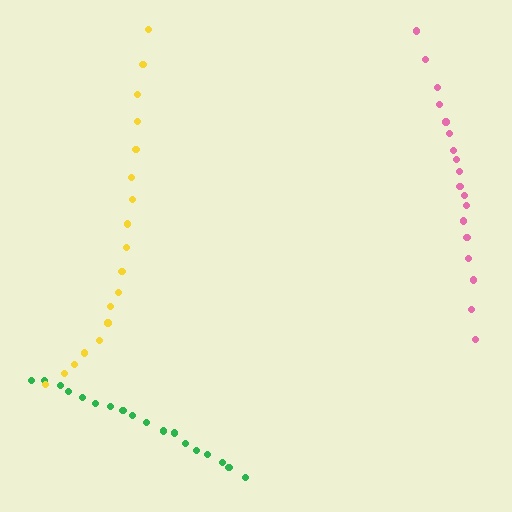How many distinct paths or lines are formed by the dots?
There are 3 distinct paths.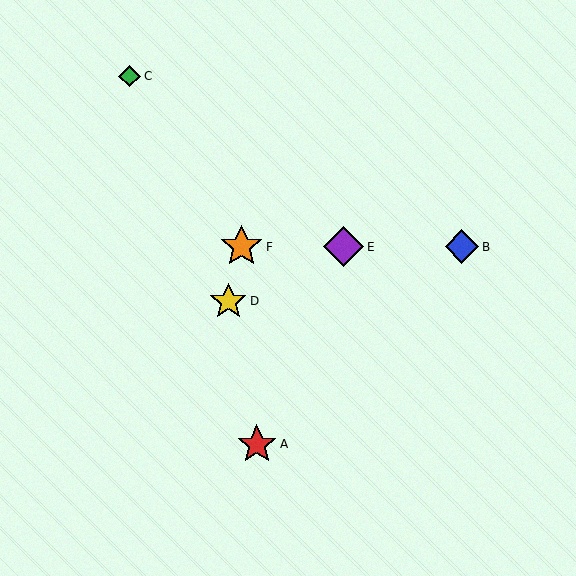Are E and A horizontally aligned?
No, E is at y≈247 and A is at y≈444.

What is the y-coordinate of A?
Object A is at y≈444.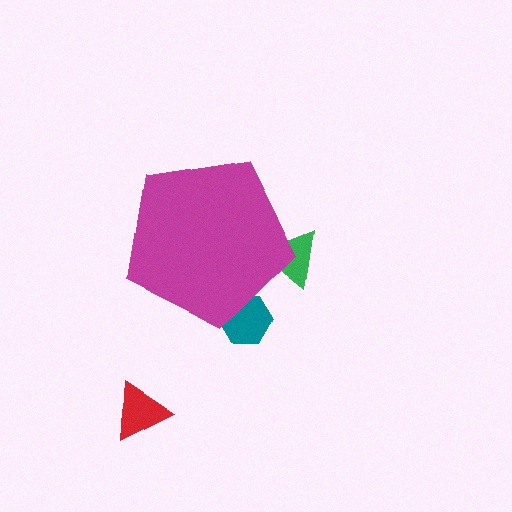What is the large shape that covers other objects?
A magenta pentagon.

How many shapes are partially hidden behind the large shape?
2 shapes are partially hidden.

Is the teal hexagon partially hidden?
Yes, the teal hexagon is partially hidden behind the magenta pentagon.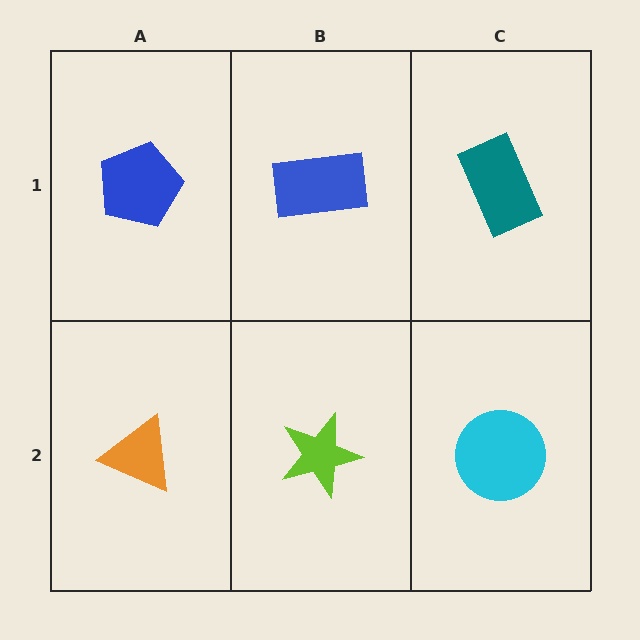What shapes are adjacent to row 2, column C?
A teal rectangle (row 1, column C), a lime star (row 2, column B).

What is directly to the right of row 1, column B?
A teal rectangle.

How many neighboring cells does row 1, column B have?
3.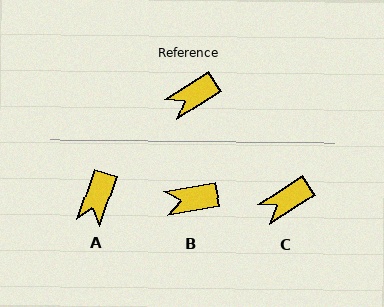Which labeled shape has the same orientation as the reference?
C.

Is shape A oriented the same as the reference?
No, it is off by about 39 degrees.